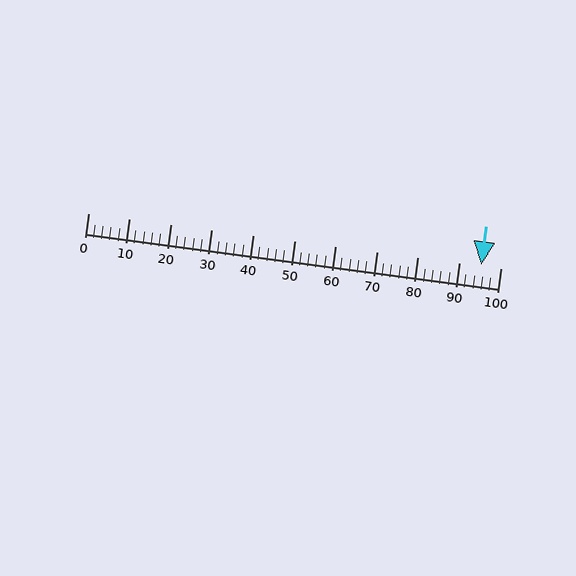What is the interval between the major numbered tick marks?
The major tick marks are spaced 10 units apart.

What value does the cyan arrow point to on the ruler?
The cyan arrow points to approximately 95.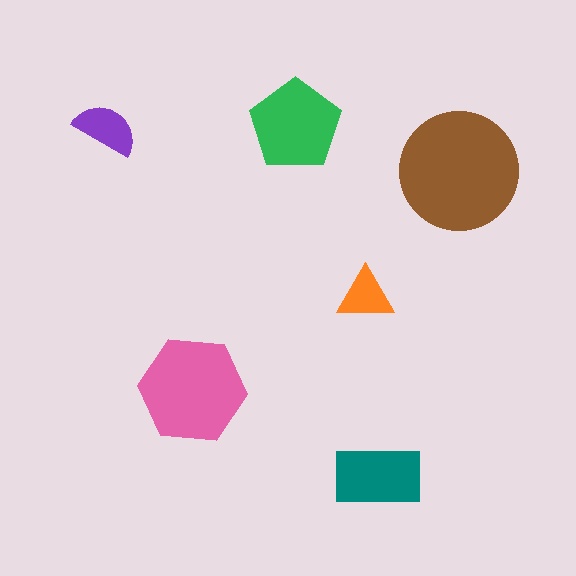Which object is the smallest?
The orange triangle.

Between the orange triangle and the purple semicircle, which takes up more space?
The purple semicircle.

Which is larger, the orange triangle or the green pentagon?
The green pentagon.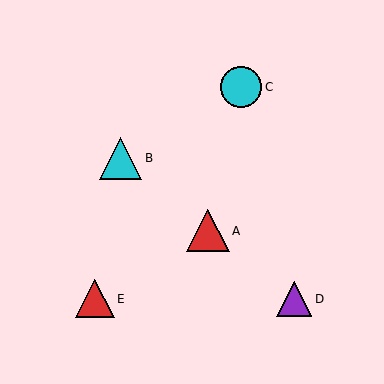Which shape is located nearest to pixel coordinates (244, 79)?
The cyan circle (labeled C) at (241, 87) is nearest to that location.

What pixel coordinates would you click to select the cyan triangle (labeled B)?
Click at (121, 158) to select the cyan triangle B.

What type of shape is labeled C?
Shape C is a cyan circle.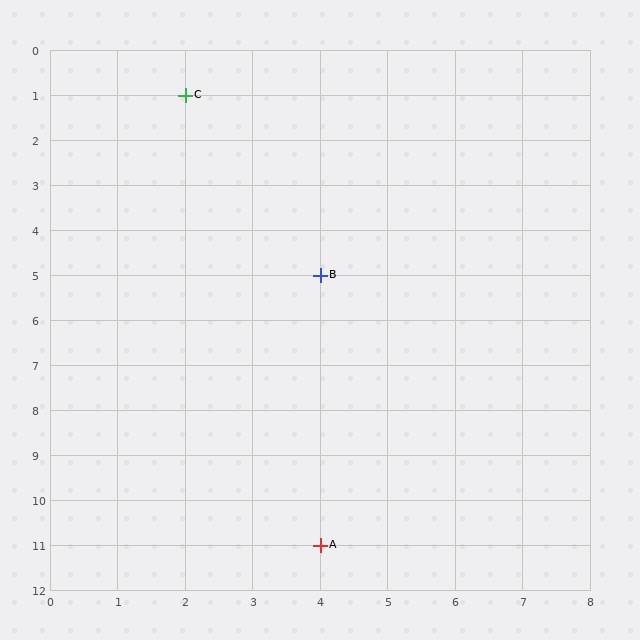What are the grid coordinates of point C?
Point C is at grid coordinates (2, 1).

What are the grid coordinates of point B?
Point B is at grid coordinates (4, 5).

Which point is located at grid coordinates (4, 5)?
Point B is at (4, 5).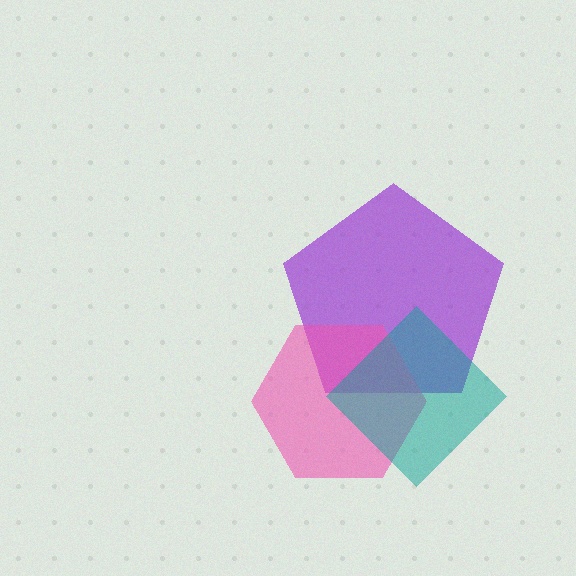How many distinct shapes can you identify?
There are 3 distinct shapes: a purple pentagon, a pink hexagon, a teal diamond.